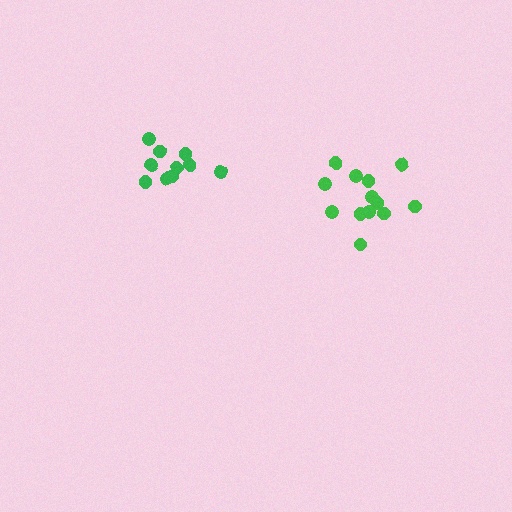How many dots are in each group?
Group 1: 13 dots, Group 2: 10 dots (23 total).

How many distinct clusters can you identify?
There are 2 distinct clusters.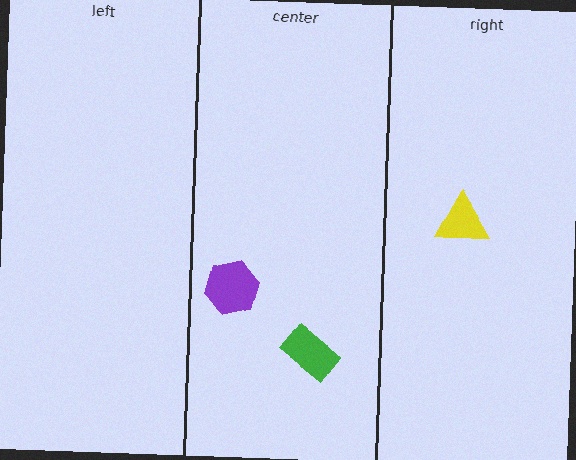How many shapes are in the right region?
1.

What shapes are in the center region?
The green rectangle, the purple hexagon.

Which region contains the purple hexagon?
The center region.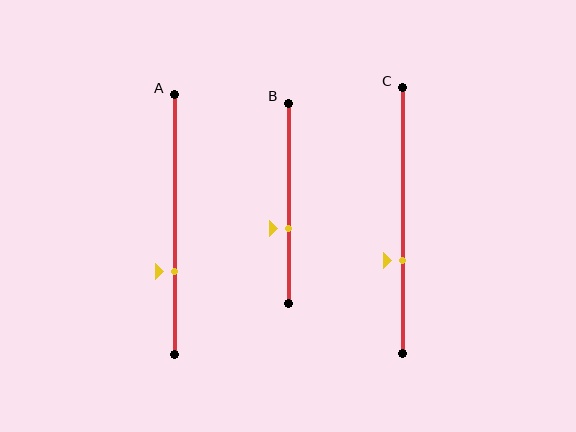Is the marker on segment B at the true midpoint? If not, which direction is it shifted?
No, the marker on segment B is shifted downward by about 13% of the segment length.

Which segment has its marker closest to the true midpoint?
Segment B has its marker closest to the true midpoint.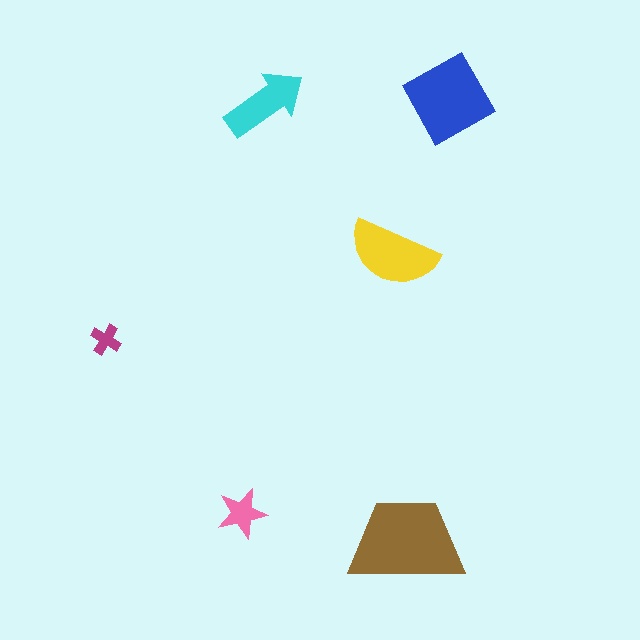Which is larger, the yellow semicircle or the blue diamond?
The blue diamond.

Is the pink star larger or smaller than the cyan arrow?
Smaller.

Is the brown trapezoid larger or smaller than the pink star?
Larger.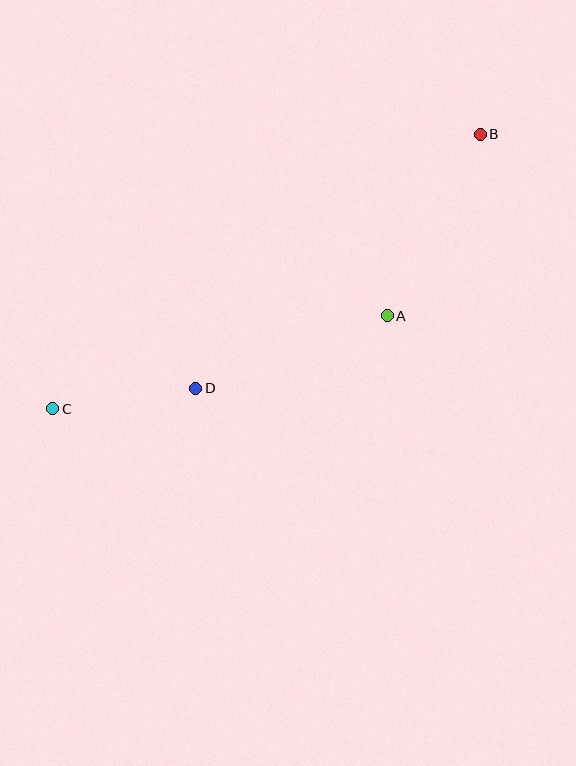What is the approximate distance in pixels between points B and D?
The distance between B and D is approximately 381 pixels.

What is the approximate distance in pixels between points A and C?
The distance between A and C is approximately 347 pixels.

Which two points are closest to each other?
Points C and D are closest to each other.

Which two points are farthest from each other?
Points B and C are farthest from each other.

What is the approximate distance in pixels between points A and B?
The distance between A and B is approximately 204 pixels.